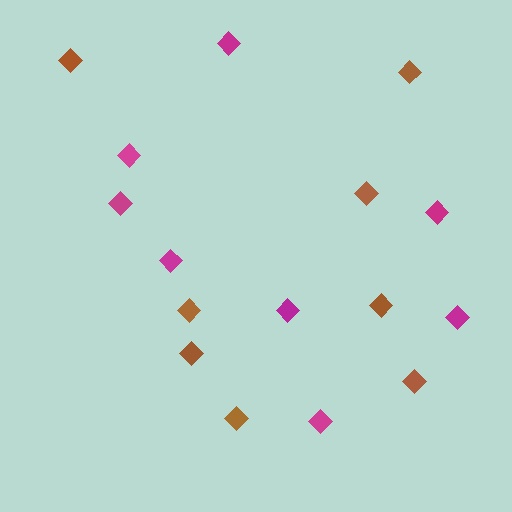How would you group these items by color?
There are 2 groups: one group of brown diamonds (8) and one group of magenta diamonds (8).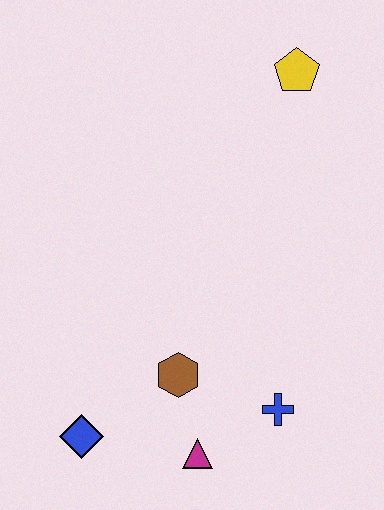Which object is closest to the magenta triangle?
The brown hexagon is closest to the magenta triangle.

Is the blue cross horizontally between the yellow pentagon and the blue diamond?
Yes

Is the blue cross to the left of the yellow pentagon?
Yes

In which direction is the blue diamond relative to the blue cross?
The blue diamond is to the left of the blue cross.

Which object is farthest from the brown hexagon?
The yellow pentagon is farthest from the brown hexagon.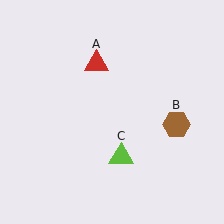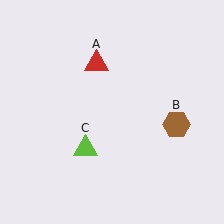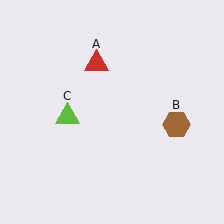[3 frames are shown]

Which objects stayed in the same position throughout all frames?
Red triangle (object A) and brown hexagon (object B) remained stationary.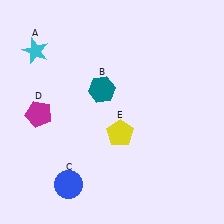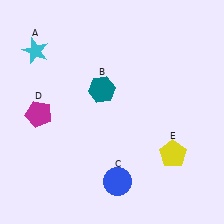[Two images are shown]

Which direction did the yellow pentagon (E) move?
The yellow pentagon (E) moved right.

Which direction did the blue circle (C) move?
The blue circle (C) moved right.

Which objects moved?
The objects that moved are: the blue circle (C), the yellow pentagon (E).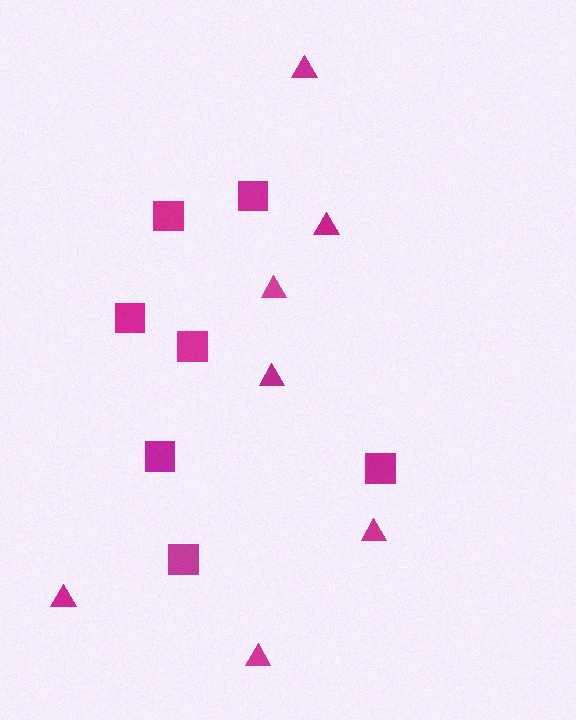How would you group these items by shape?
There are 2 groups: one group of triangles (7) and one group of squares (7).